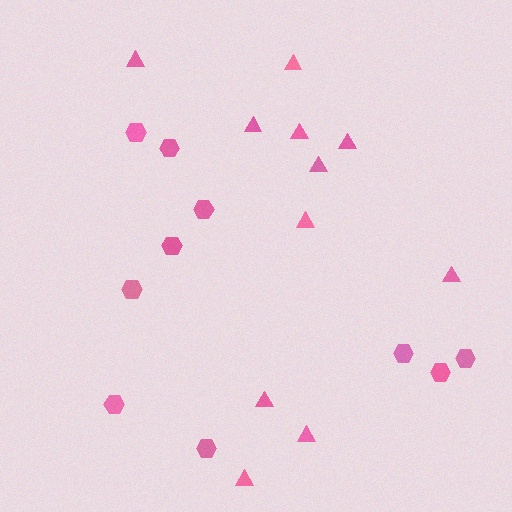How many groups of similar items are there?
There are 2 groups: one group of hexagons (10) and one group of triangles (11).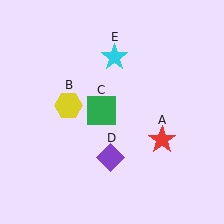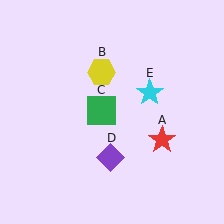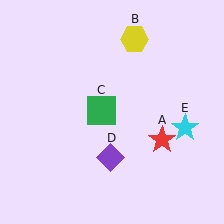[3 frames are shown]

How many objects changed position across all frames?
2 objects changed position: yellow hexagon (object B), cyan star (object E).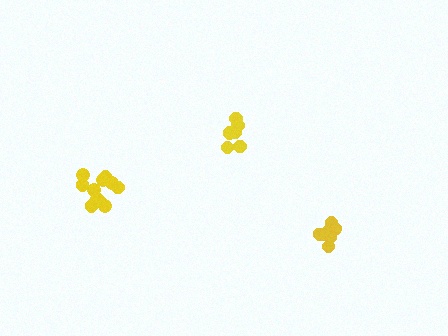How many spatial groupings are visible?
There are 3 spatial groupings.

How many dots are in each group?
Group 1: 6 dots, Group 2: 11 dots, Group 3: 8 dots (25 total).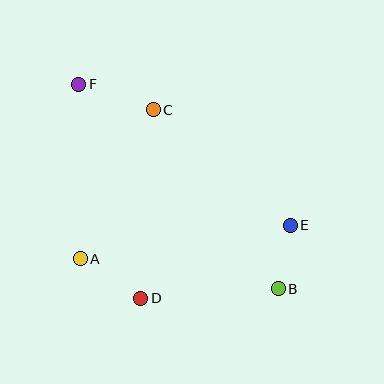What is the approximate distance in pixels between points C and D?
The distance between C and D is approximately 189 pixels.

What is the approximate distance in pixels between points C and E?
The distance between C and E is approximately 179 pixels.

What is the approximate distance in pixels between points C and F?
The distance between C and F is approximately 79 pixels.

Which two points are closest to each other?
Points B and E are closest to each other.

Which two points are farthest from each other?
Points B and F are farthest from each other.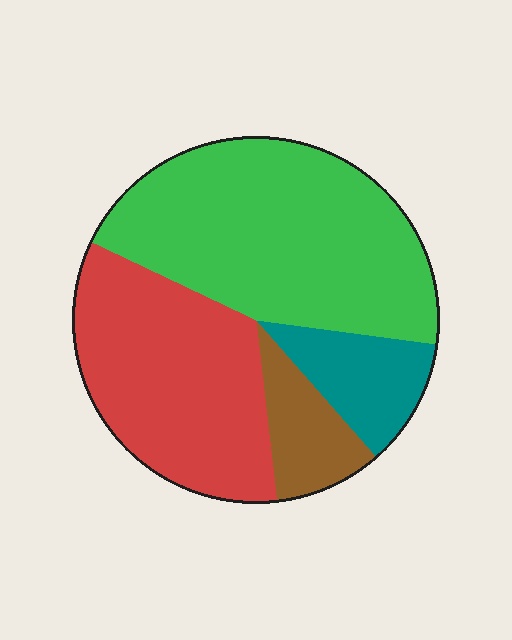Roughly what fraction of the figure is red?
Red covers around 35% of the figure.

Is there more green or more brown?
Green.